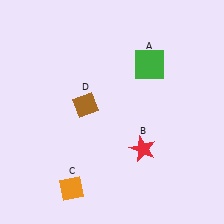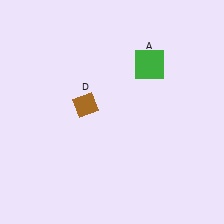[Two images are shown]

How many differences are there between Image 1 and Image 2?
There are 2 differences between the two images.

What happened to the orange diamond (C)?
The orange diamond (C) was removed in Image 2. It was in the bottom-left area of Image 1.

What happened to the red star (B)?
The red star (B) was removed in Image 2. It was in the bottom-right area of Image 1.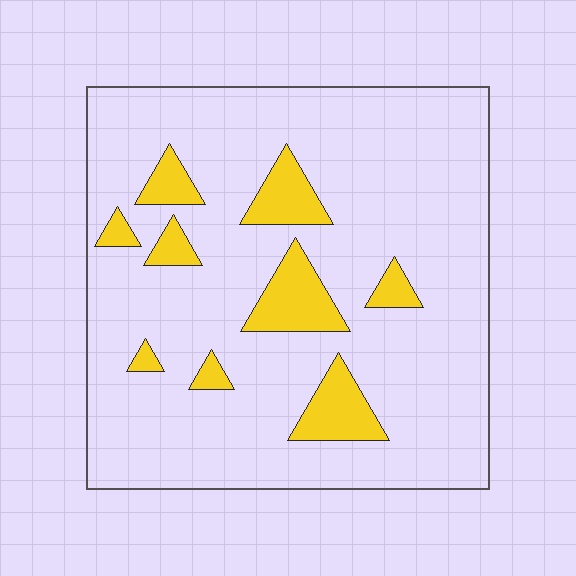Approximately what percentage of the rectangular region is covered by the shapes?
Approximately 15%.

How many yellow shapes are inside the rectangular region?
9.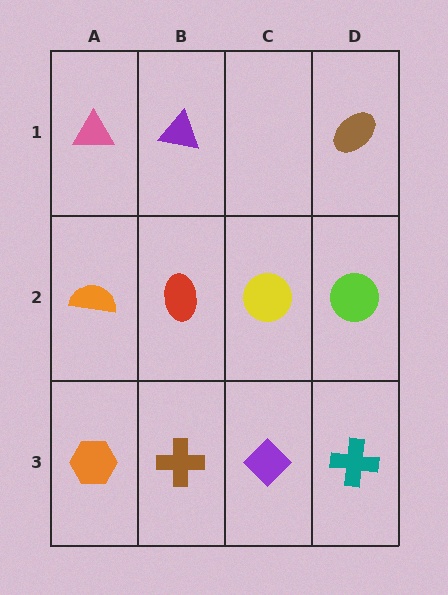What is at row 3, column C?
A purple diamond.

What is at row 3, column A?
An orange hexagon.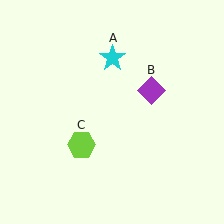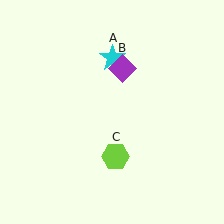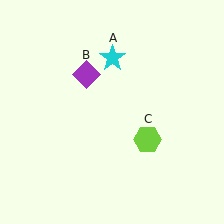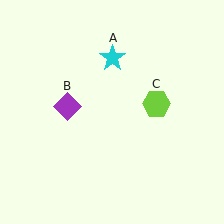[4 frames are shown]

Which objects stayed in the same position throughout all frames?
Cyan star (object A) remained stationary.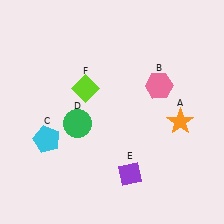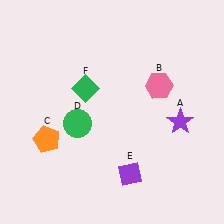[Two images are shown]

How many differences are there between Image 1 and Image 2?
There are 3 differences between the two images.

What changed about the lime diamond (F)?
In Image 1, F is lime. In Image 2, it changed to green.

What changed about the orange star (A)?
In Image 1, A is orange. In Image 2, it changed to purple.